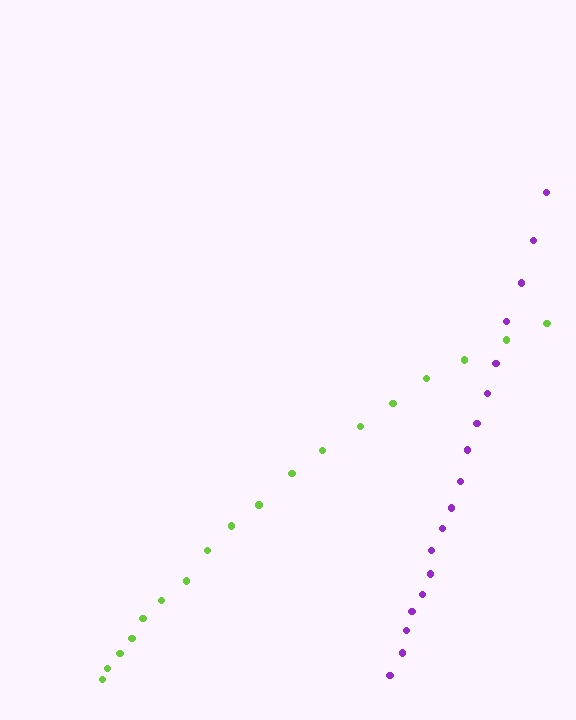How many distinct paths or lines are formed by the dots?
There are 2 distinct paths.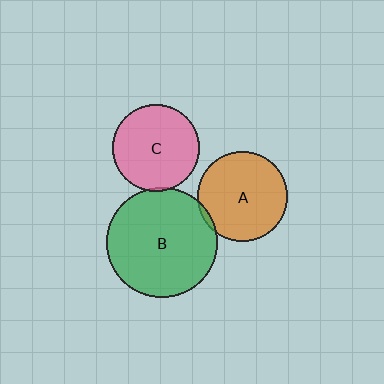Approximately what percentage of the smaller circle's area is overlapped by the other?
Approximately 5%.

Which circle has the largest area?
Circle B (green).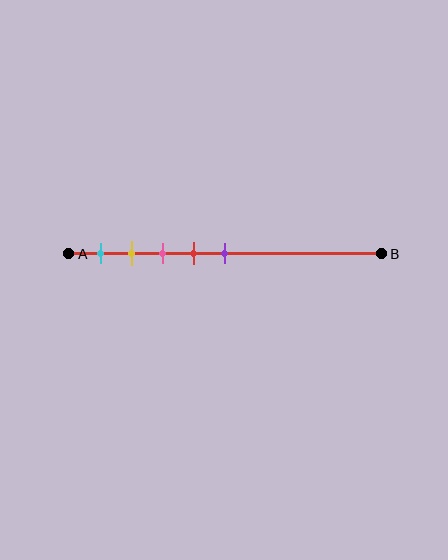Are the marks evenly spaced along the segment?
Yes, the marks are approximately evenly spaced.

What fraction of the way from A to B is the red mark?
The red mark is approximately 40% (0.4) of the way from A to B.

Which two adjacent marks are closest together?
The yellow and pink marks are the closest adjacent pair.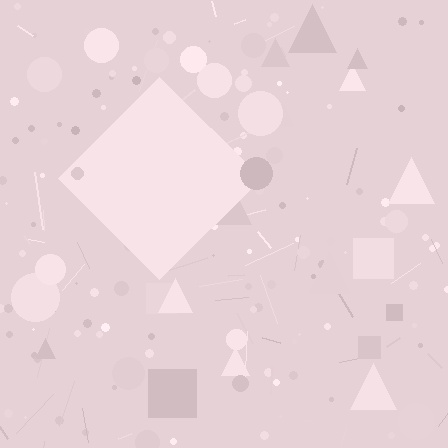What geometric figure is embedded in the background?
A diamond is embedded in the background.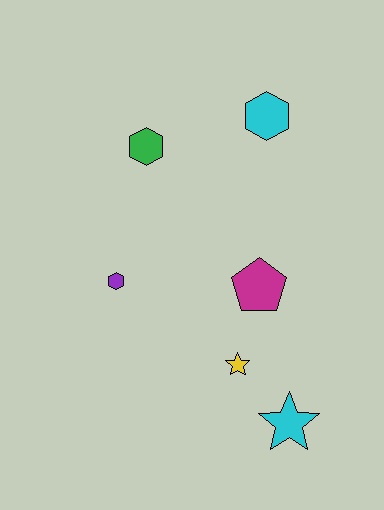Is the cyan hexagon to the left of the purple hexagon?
No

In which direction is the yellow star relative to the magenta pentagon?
The yellow star is below the magenta pentagon.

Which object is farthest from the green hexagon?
The cyan star is farthest from the green hexagon.